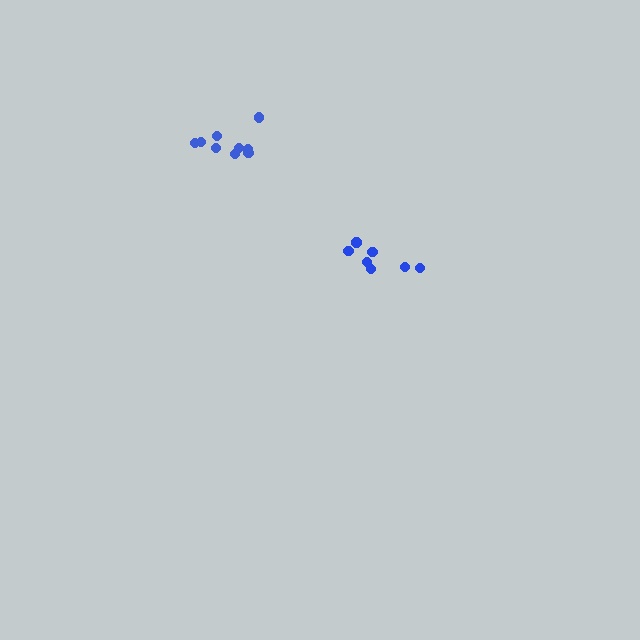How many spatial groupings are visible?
There are 2 spatial groupings.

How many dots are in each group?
Group 1: 9 dots, Group 2: 7 dots (16 total).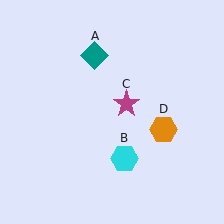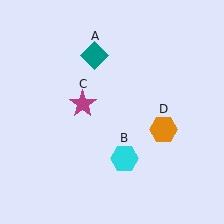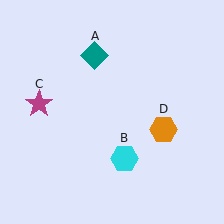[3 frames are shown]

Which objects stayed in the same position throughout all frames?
Teal diamond (object A) and cyan hexagon (object B) and orange hexagon (object D) remained stationary.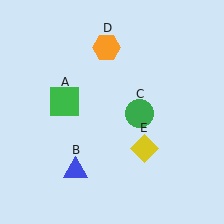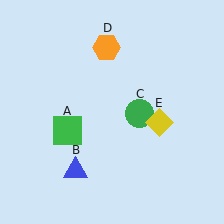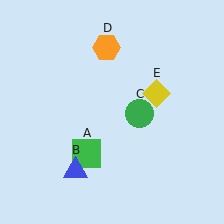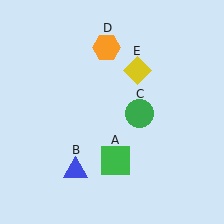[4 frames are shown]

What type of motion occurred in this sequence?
The green square (object A), yellow diamond (object E) rotated counterclockwise around the center of the scene.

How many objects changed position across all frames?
2 objects changed position: green square (object A), yellow diamond (object E).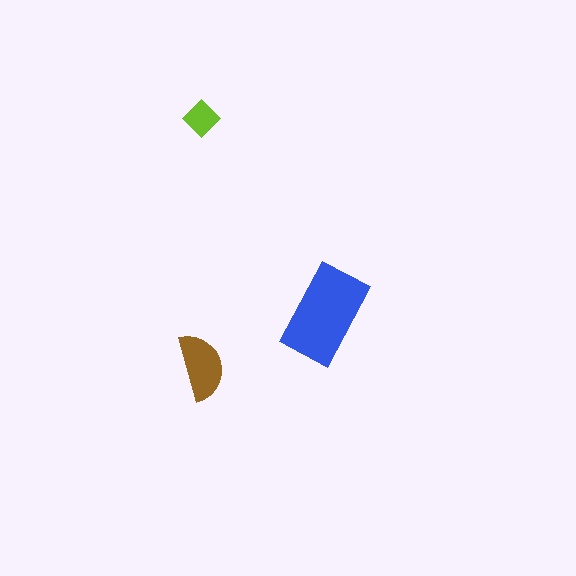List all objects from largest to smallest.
The blue rectangle, the brown semicircle, the lime diamond.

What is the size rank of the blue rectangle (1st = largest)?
1st.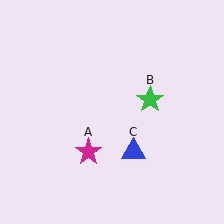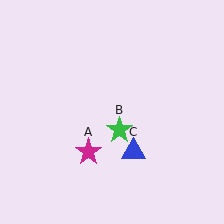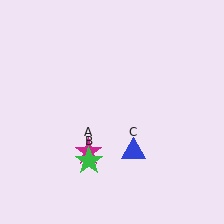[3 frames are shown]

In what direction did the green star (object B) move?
The green star (object B) moved down and to the left.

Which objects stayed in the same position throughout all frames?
Magenta star (object A) and blue triangle (object C) remained stationary.